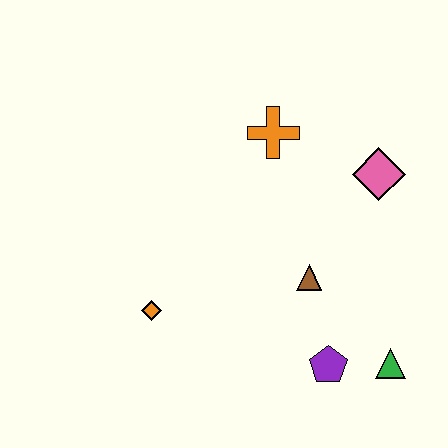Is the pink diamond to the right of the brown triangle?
Yes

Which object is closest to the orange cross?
The pink diamond is closest to the orange cross.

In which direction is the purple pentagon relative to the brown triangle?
The purple pentagon is below the brown triangle.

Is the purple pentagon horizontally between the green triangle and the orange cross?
Yes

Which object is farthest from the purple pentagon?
The orange cross is farthest from the purple pentagon.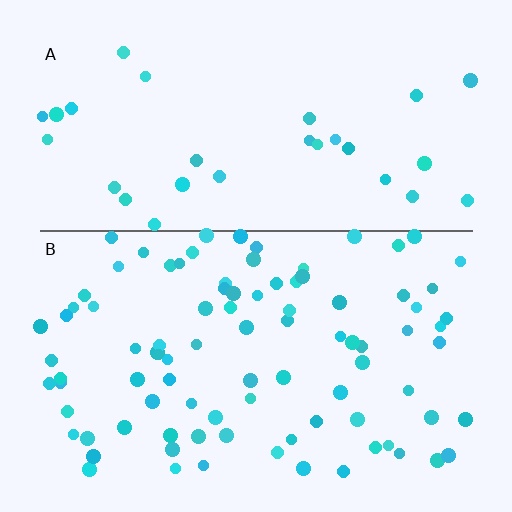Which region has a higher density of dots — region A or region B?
B (the bottom).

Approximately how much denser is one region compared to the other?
Approximately 3.0× — region B over region A.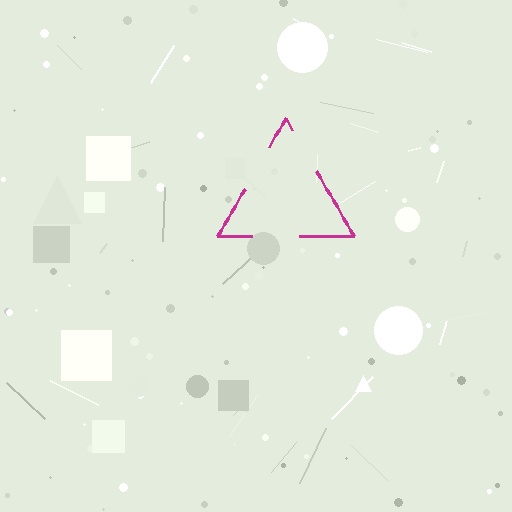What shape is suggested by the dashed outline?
The dashed outline suggests a triangle.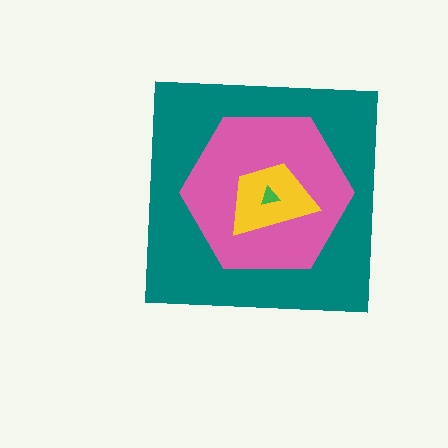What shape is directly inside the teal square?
The pink hexagon.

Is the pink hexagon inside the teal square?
Yes.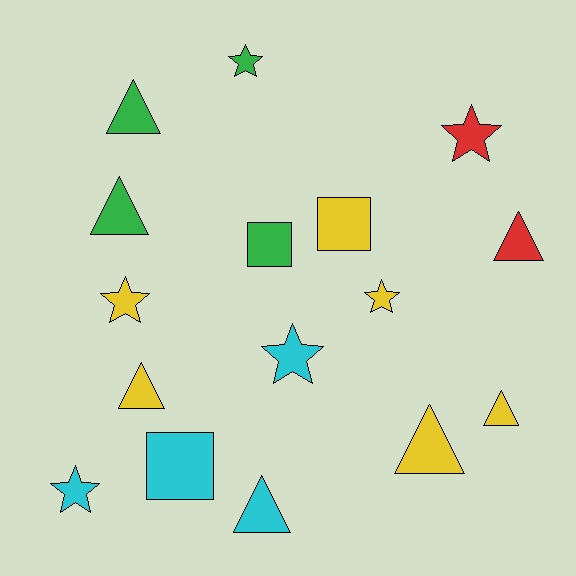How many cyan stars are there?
There are 2 cyan stars.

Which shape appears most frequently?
Triangle, with 7 objects.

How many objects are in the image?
There are 16 objects.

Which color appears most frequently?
Yellow, with 6 objects.